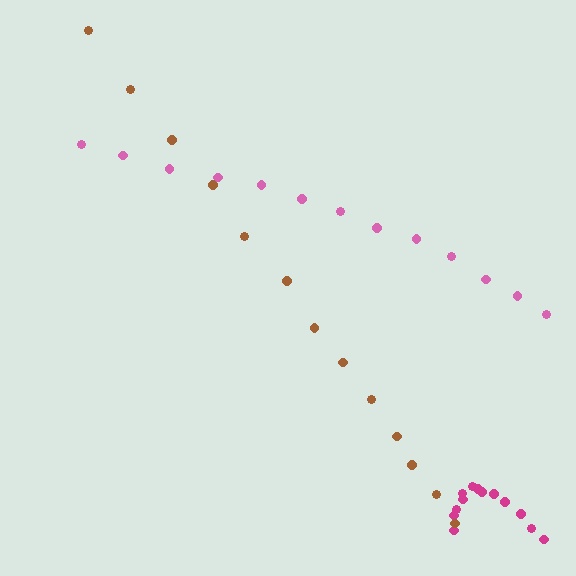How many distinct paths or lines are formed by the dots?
There are 3 distinct paths.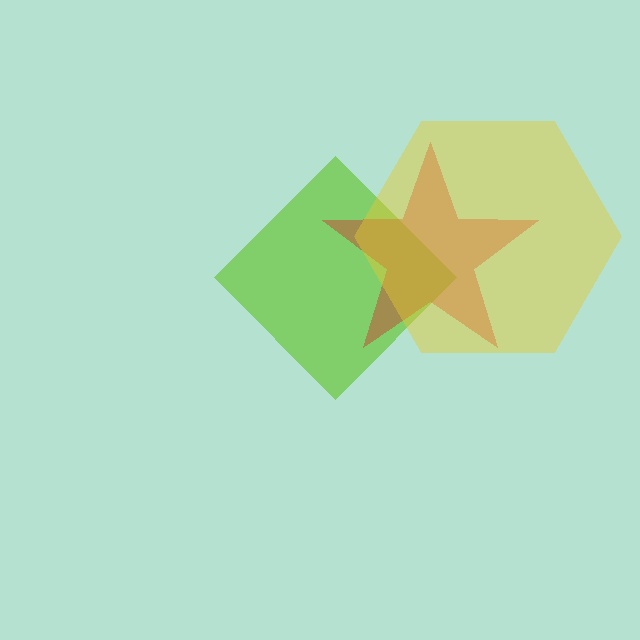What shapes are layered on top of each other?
The layered shapes are: a lime diamond, a red star, a yellow hexagon.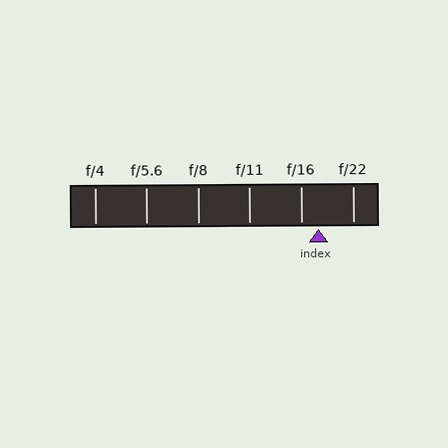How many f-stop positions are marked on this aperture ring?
There are 6 f-stop positions marked.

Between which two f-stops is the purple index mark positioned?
The index mark is between f/16 and f/22.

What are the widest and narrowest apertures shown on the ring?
The widest aperture shown is f/4 and the narrowest is f/22.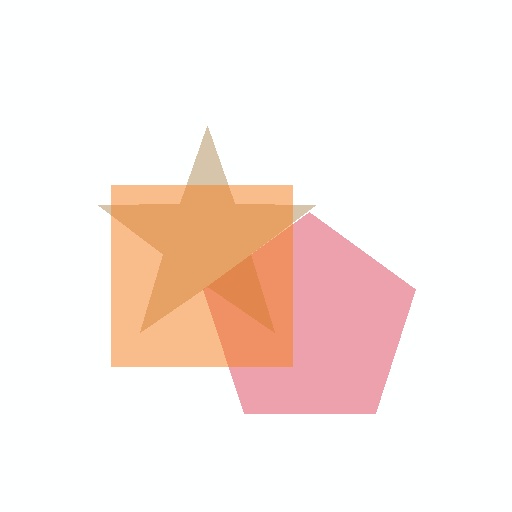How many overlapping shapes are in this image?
There are 3 overlapping shapes in the image.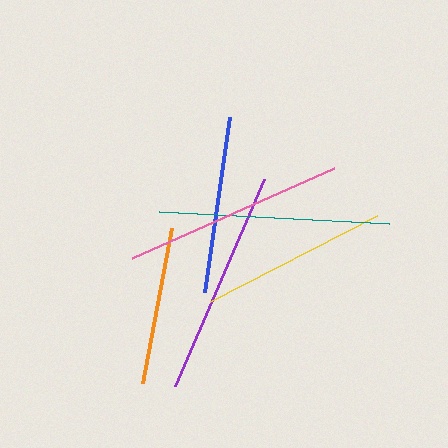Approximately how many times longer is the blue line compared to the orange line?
The blue line is approximately 1.1 times the length of the orange line.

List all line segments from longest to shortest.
From longest to shortest: teal, purple, pink, yellow, blue, orange.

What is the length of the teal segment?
The teal segment is approximately 231 pixels long.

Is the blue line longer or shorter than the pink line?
The pink line is longer than the blue line.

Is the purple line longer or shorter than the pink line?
The purple line is longer than the pink line.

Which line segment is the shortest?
The orange line is the shortest at approximately 158 pixels.